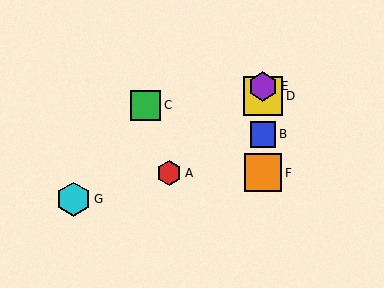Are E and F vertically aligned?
Yes, both are at x≈263.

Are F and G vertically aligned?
No, F is at x≈263 and G is at x≈74.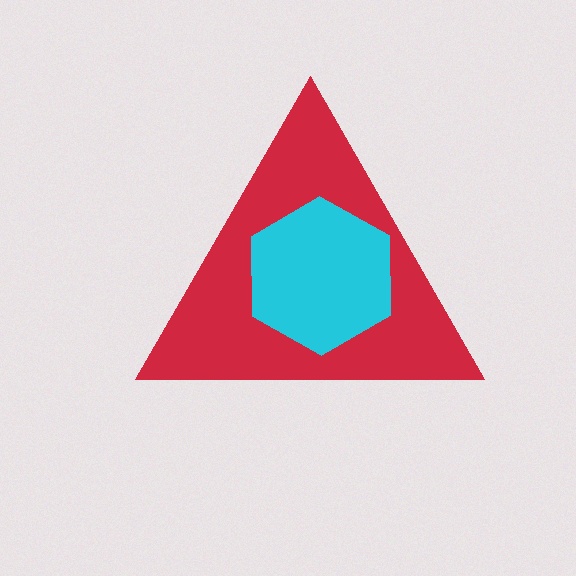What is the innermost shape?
The cyan hexagon.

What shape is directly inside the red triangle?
The cyan hexagon.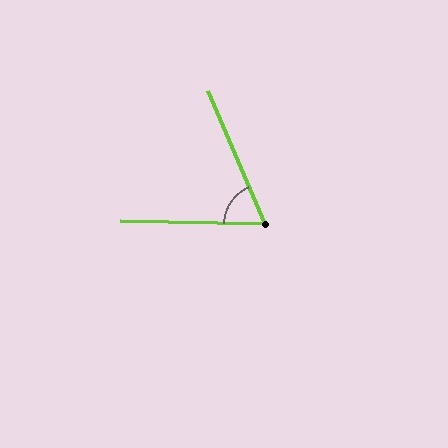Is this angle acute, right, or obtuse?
It is acute.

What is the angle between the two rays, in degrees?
Approximately 66 degrees.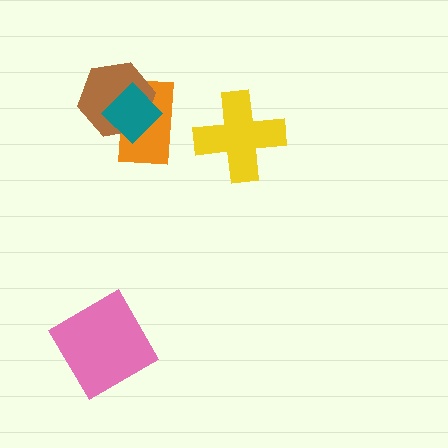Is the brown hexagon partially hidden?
Yes, it is partially covered by another shape.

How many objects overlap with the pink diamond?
0 objects overlap with the pink diamond.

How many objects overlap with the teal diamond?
2 objects overlap with the teal diamond.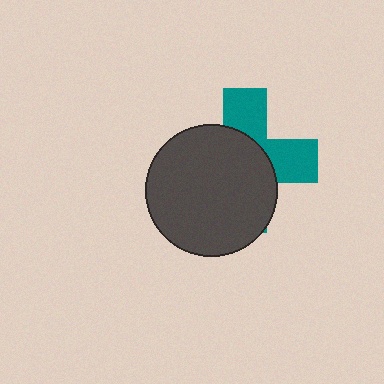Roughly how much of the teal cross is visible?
A small part of it is visible (roughly 38%).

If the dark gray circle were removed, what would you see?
You would see the complete teal cross.